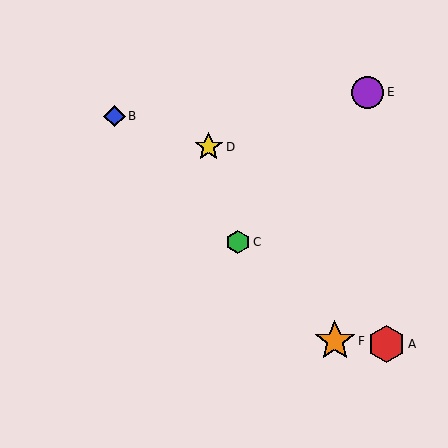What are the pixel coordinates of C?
Object C is at (238, 242).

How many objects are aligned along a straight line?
3 objects (B, C, F) are aligned along a straight line.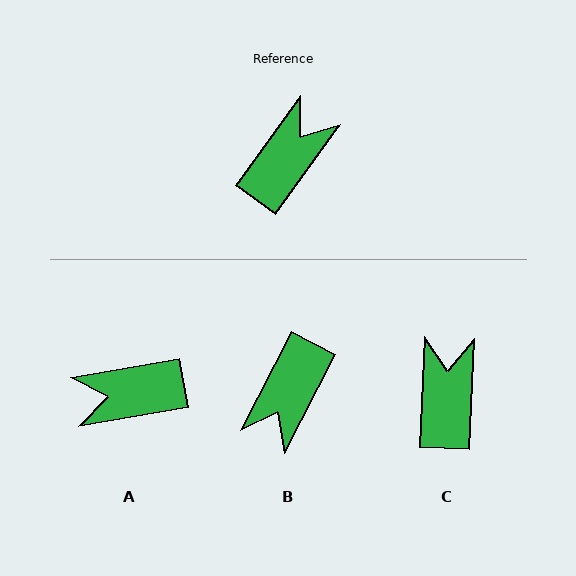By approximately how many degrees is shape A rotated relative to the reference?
Approximately 135 degrees counter-clockwise.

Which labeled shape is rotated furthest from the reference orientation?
B, about 172 degrees away.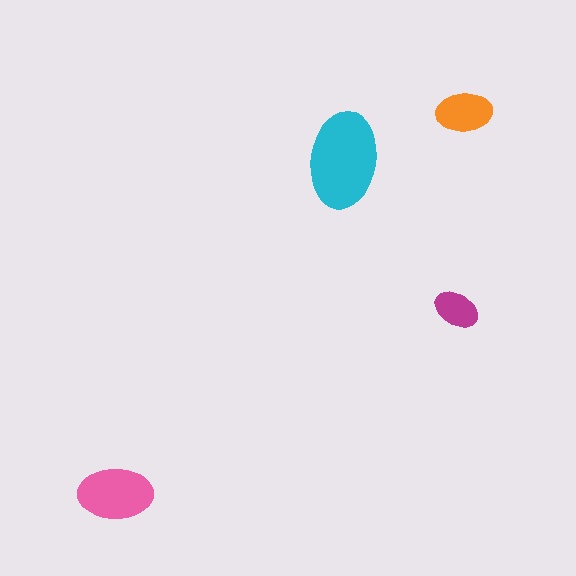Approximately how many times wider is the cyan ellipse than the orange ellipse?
About 1.5 times wider.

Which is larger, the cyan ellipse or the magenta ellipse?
The cyan one.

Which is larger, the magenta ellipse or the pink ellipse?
The pink one.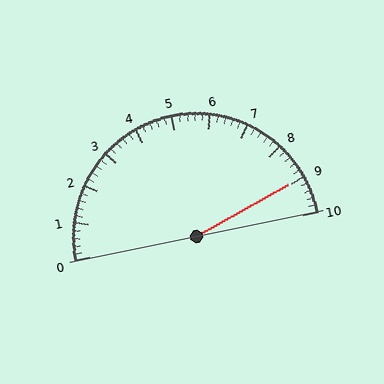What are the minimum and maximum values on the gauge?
The gauge ranges from 0 to 10.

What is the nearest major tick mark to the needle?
The nearest major tick mark is 9.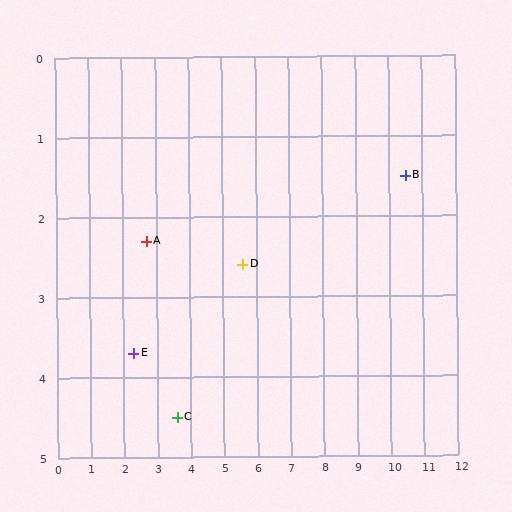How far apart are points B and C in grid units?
Points B and C are about 7.5 grid units apart.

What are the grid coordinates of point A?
Point A is at approximately (2.7, 2.3).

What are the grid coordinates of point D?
Point D is at approximately (5.6, 2.6).